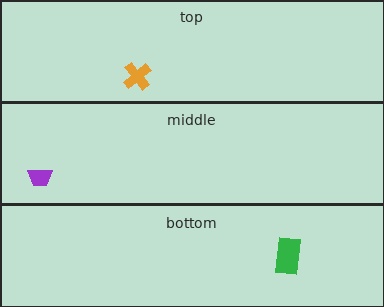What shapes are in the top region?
The orange cross.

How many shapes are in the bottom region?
1.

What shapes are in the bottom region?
The green rectangle.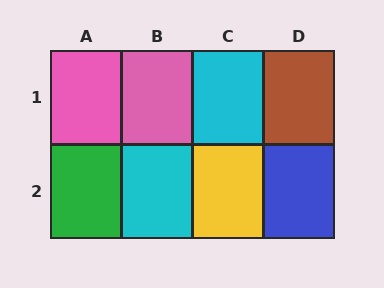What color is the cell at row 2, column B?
Cyan.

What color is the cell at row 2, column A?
Green.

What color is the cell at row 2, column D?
Blue.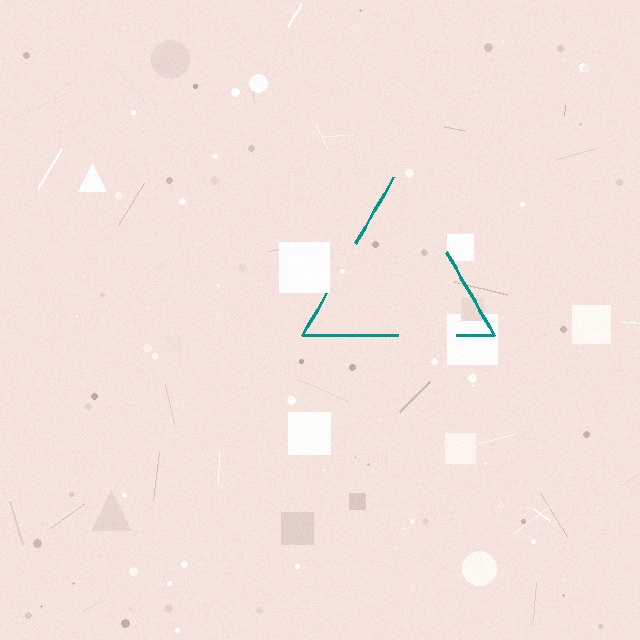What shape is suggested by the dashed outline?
The dashed outline suggests a triangle.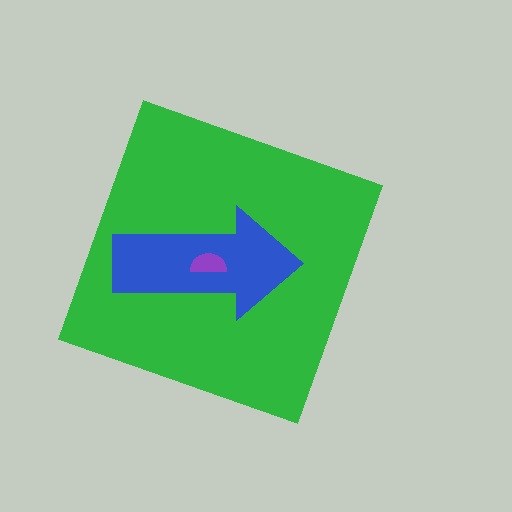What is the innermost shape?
The purple semicircle.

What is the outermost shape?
The green diamond.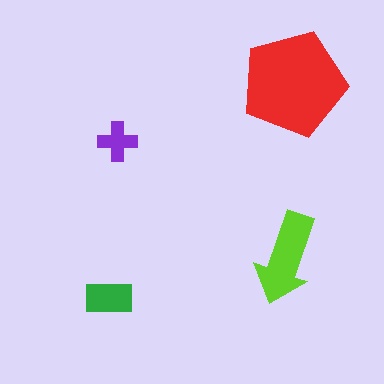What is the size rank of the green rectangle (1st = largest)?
3rd.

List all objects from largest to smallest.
The red pentagon, the lime arrow, the green rectangle, the purple cross.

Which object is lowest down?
The green rectangle is bottommost.